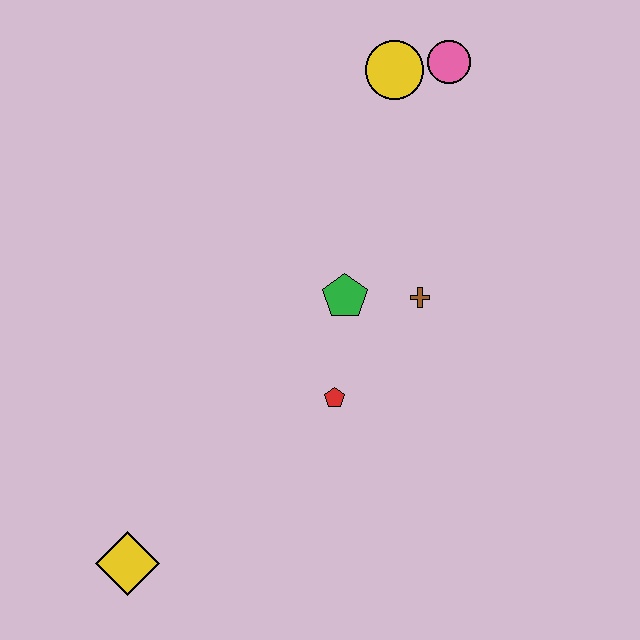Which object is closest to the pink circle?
The yellow circle is closest to the pink circle.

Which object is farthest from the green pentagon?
The yellow diamond is farthest from the green pentagon.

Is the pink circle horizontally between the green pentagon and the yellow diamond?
No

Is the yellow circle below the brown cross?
No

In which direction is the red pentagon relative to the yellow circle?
The red pentagon is below the yellow circle.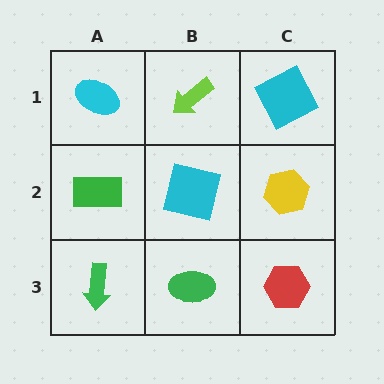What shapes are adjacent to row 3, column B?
A cyan square (row 2, column B), a green arrow (row 3, column A), a red hexagon (row 3, column C).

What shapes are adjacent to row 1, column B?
A cyan square (row 2, column B), a cyan ellipse (row 1, column A), a cyan square (row 1, column C).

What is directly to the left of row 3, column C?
A green ellipse.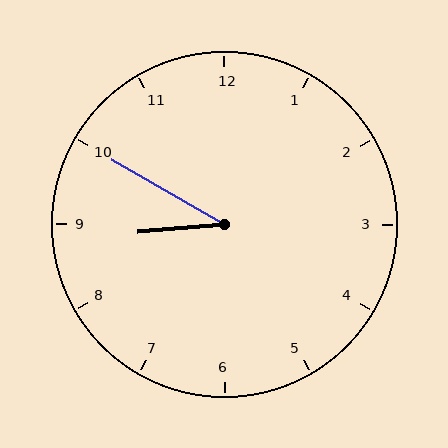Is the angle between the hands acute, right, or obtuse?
It is acute.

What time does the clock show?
8:50.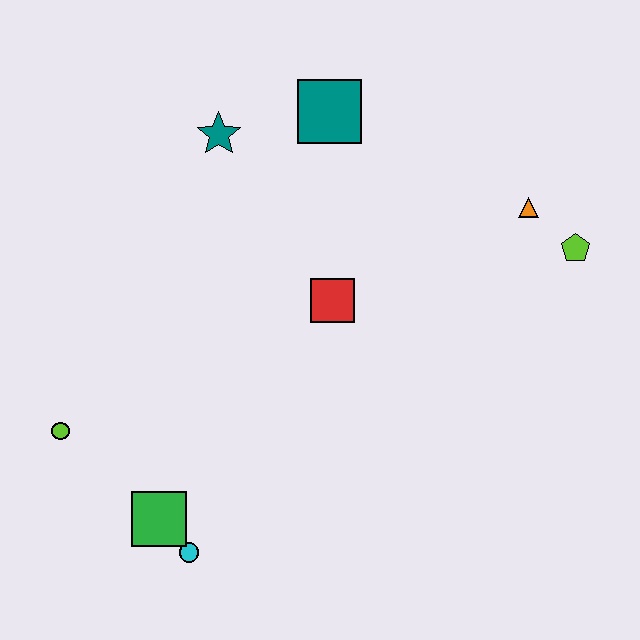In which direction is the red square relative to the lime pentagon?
The red square is to the left of the lime pentagon.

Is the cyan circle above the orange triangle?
No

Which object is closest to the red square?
The teal square is closest to the red square.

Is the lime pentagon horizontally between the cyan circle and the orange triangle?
No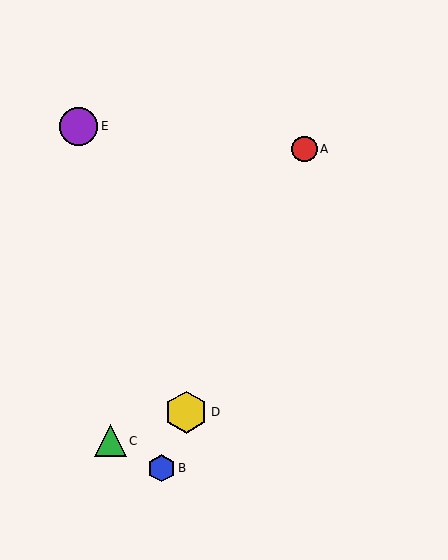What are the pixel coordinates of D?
Object D is at (186, 412).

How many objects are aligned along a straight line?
3 objects (A, B, D) are aligned along a straight line.